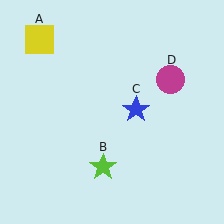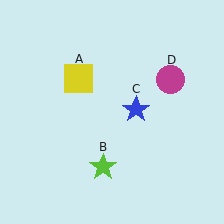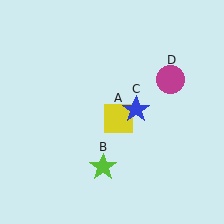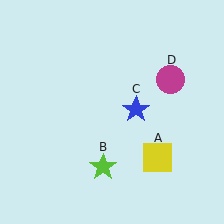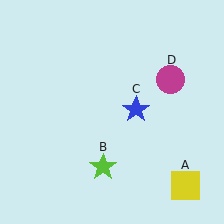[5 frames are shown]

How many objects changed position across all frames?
1 object changed position: yellow square (object A).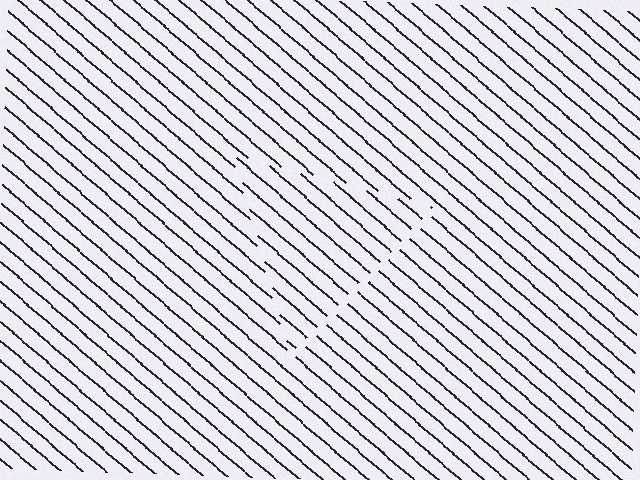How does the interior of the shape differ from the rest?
The interior of the shape contains the same grating, shifted by half a period — the contour is defined by the phase discontinuity where line-ends from the inner and outer gratings abut.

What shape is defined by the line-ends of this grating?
An illusory triangle. The interior of the shape contains the same grating, shifted by half a period — the contour is defined by the phase discontinuity where line-ends from the inner and outer gratings abut.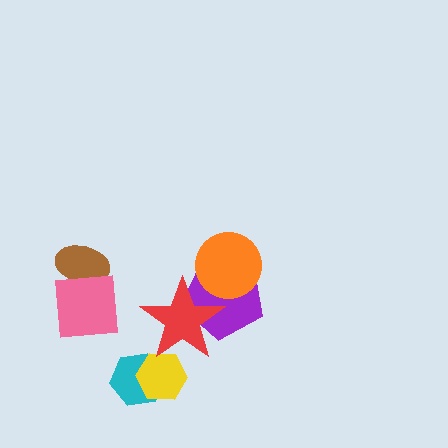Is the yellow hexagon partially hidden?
Yes, it is partially covered by another shape.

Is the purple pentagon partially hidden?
Yes, it is partially covered by another shape.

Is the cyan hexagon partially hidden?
Yes, it is partially covered by another shape.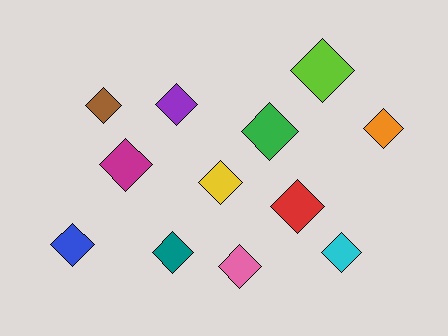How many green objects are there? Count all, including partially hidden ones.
There is 1 green object.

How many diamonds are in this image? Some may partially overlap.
There are 12 diamonds.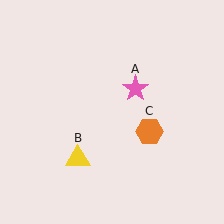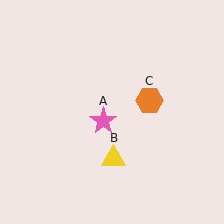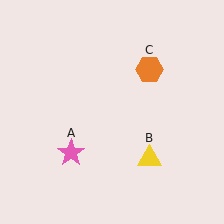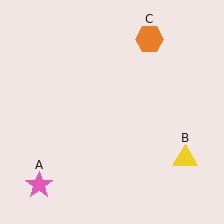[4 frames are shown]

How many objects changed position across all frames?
3 objects changed position: pink star (object A), yellow triangle (object B), orange hexagon (object C).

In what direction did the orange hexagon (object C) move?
The orange hexagon (object C) moved up.